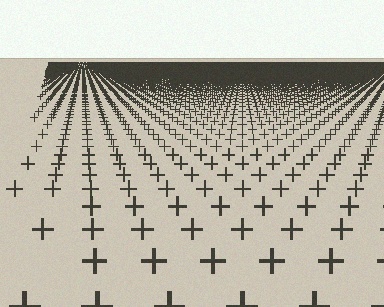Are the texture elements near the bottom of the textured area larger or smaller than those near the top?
Larger. Near the bottom, elements are closer to the viewer and appear at a bigger on-screen size.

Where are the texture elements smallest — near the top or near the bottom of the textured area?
Near the top.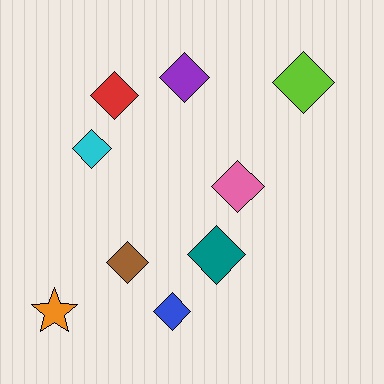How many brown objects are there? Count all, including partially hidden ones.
There is 1 brown object.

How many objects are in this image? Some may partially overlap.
There are 9 objects.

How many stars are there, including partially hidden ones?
There is 1 star.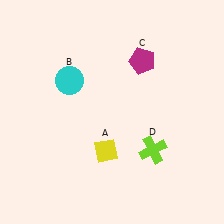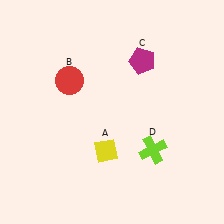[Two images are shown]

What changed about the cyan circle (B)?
In Image 1, B is cyan. In Image 2, it changed to red.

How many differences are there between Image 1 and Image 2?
There is 1 difference between the two images.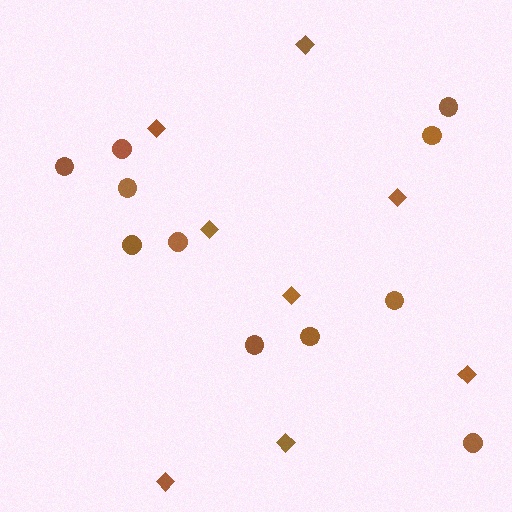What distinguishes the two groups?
There are 2 groups: one group of circles (11) and one group of diamonds (8).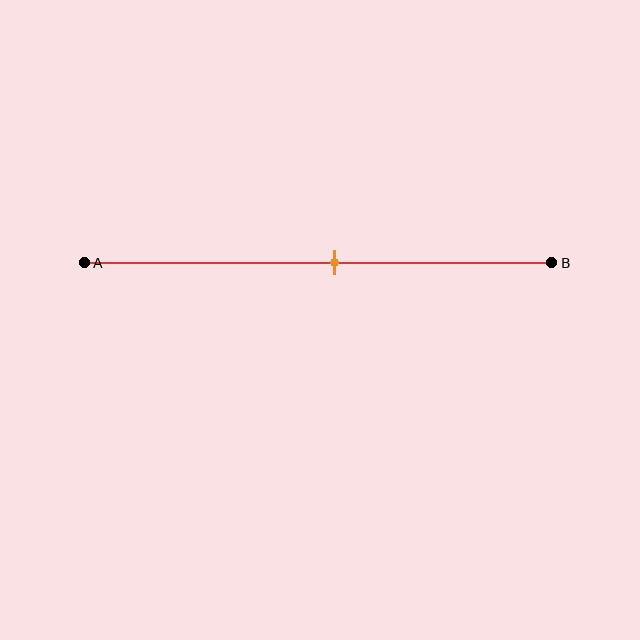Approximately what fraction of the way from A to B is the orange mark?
The orange mark is approximately 55% of the way from A to B.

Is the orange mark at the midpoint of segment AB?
No, the mark is at about 55% from A, not at the 50% midpoint.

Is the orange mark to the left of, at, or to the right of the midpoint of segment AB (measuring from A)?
The orange mark is to the right of the midpoint of segment AB.